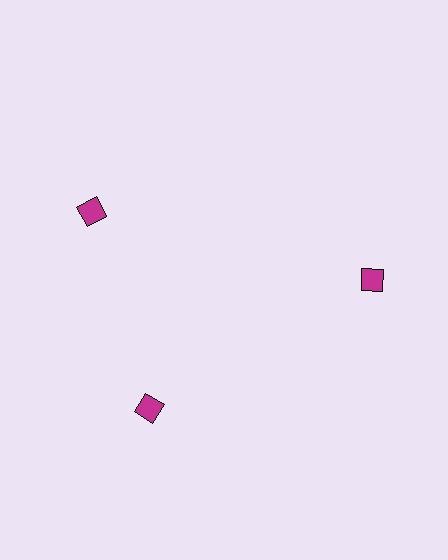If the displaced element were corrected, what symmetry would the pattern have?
It would have 3-fold rotational symmetry — the pattern would map onto itself every 120 degrees.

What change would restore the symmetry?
The symmetry would be restored by rotating it back into even spacing with its neighbors so that all 3 squares sit at equal angles and equal distance from the center.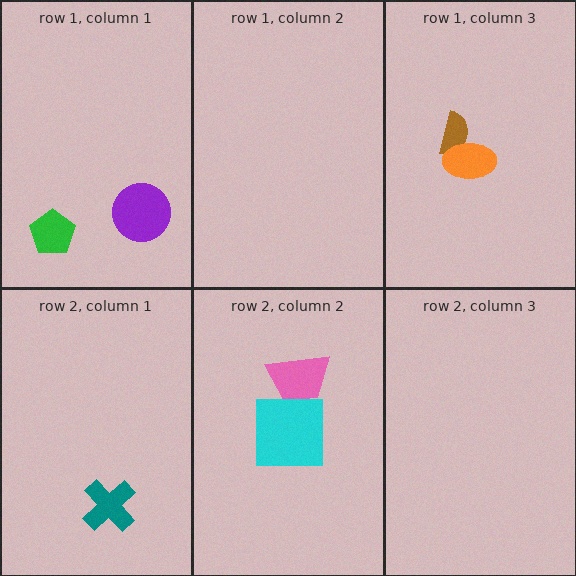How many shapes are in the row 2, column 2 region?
2.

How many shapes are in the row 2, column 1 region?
1.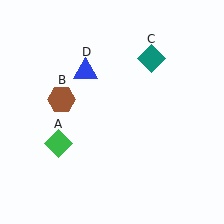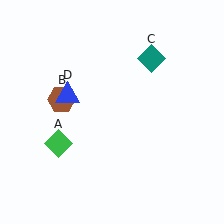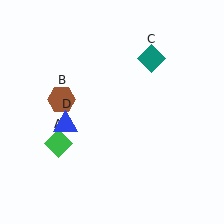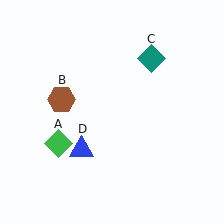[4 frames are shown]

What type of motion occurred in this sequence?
The blue triangle (object D) rotated counterclockwise around the center of the scene.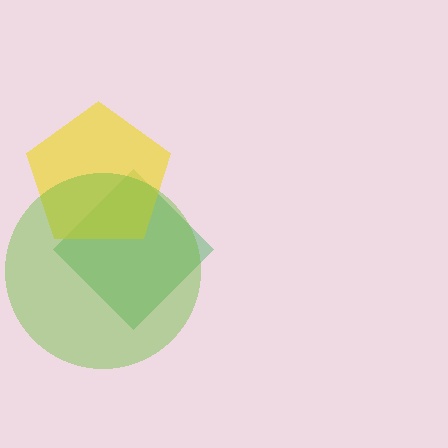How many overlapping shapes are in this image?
There are 3 overlapping shapes in the image.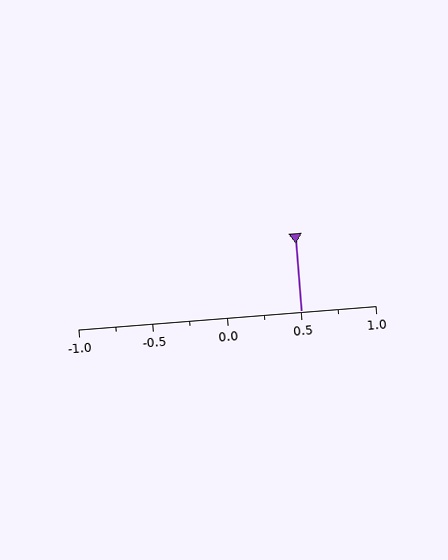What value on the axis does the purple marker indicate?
The marker indicates approximately 0.5.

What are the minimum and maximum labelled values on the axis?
The axis runs from -1.0 to 1.0.